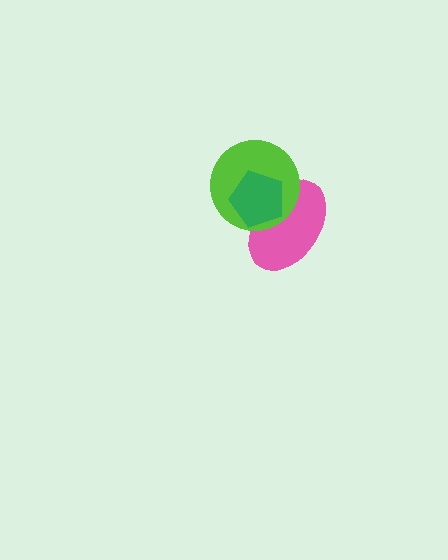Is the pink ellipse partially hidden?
Yes, it is partially covered by another shape.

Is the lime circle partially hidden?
Yes, it is partially covered by another shape.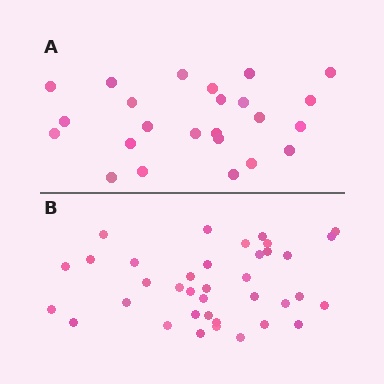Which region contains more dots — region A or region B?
Region B (the bottom region) has more dots.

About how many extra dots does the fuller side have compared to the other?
Region B has approximately 15 more dots than region A.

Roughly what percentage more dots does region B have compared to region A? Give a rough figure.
About 55% more.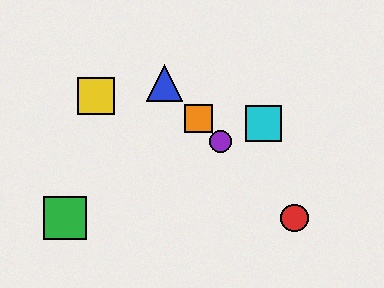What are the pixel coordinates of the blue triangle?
The blue triangle is at (164, 83).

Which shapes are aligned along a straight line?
The red circle, the blue triangle, the purple circle, the orange square are aligned along a straight line.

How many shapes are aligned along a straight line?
4 shapes (the red circle, the blue triangle, the purple circle, the orange square) are aligned along a straight line.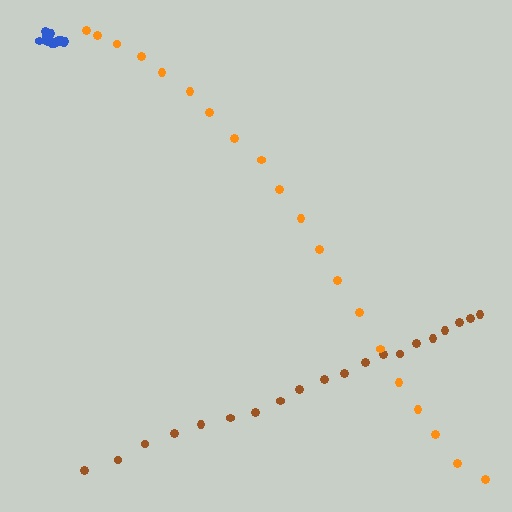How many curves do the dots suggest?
There are 3 distinct paths.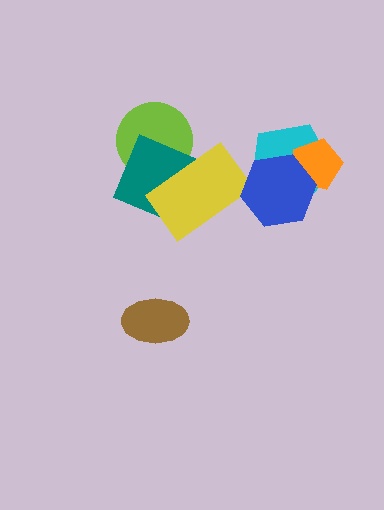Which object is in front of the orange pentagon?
The blue hexagon is in front of the orange pentagon.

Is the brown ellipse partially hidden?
No, no other shape covers it.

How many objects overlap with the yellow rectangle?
2 objects overlap with the yellow rectangle.